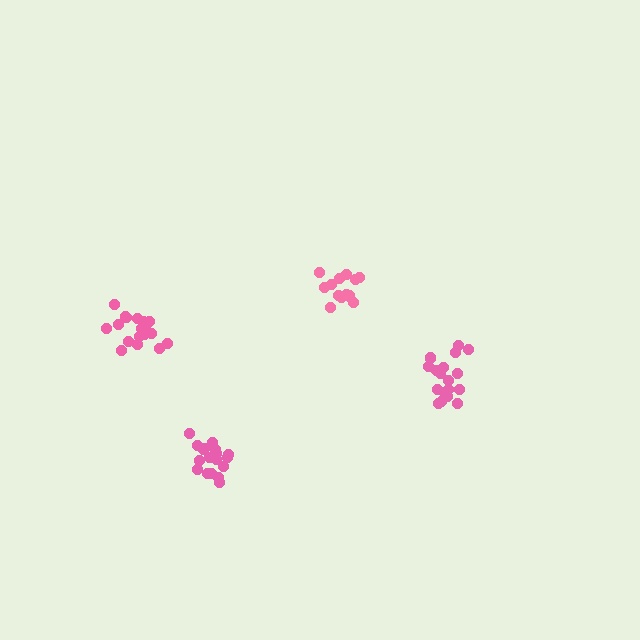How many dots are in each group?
Group 1: 19 dots, Group 2: 19 dots, Group 3: 19 dots, Group 4: 14 dots (71 total).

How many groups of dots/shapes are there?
There are 4 groups.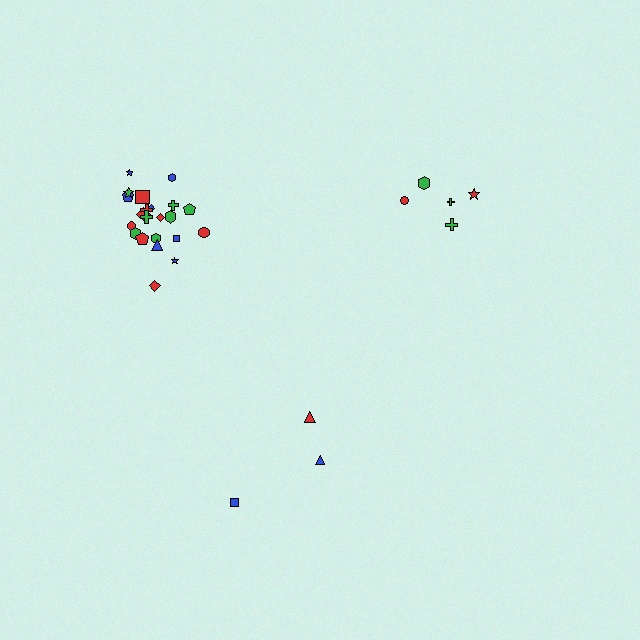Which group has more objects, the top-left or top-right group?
The top-left group.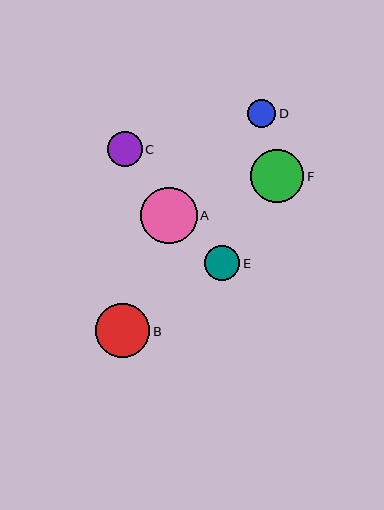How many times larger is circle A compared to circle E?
Circle A is approximately 1.6 times the size of circle E.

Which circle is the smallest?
Circle D is the smallest with a size of approximately 28 pixels.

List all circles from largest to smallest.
From largest to smallest: A, B, F, E, C, D.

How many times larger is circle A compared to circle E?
Circle A is approximately 1.6 times the size of circle E.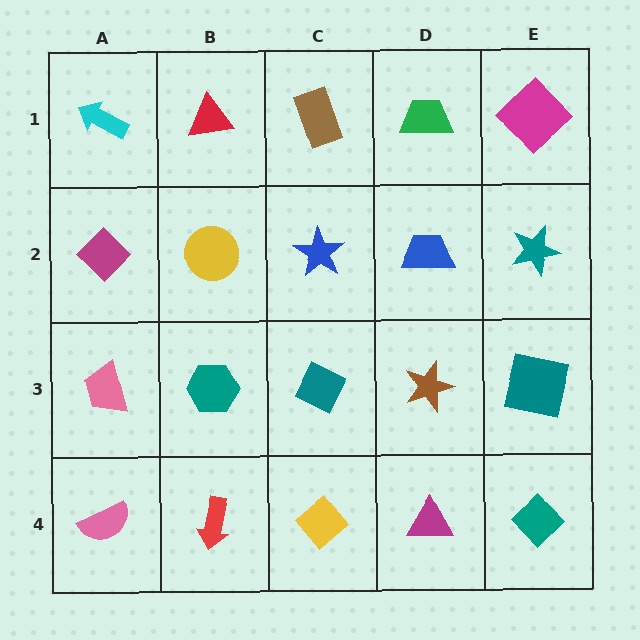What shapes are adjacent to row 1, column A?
A magenta diamond (row 2, column A), a red triangle (row 1, column B).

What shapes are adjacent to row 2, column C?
A brown rectangle (row 1, column C), a teal diamond (row 3, column C), a yellow circle (row 2, column B), a blue trapezoid (row 2, column D).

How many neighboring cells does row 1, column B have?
3.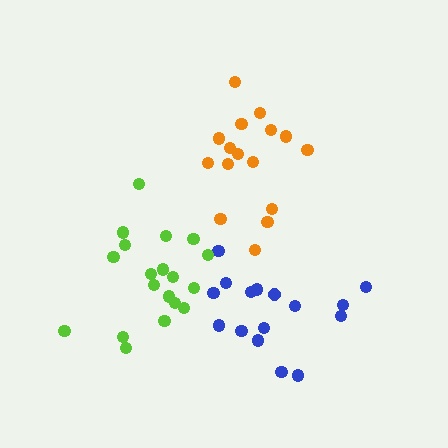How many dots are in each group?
Group 1: 16 dots, Group 2: 19 dots, Group 3: 16 dots (51 total).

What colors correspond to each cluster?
The clusters are colored: blue, lime, orange.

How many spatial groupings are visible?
There are 3 spatial groupings.